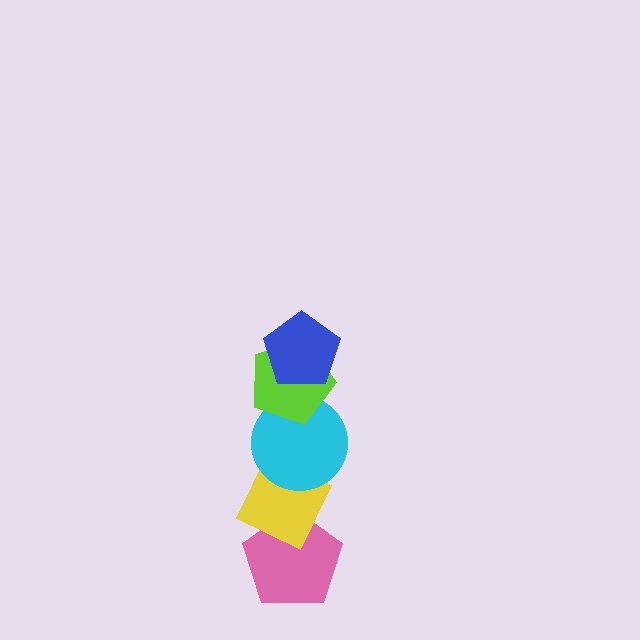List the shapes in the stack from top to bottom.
From top to bottom: the blue pentagon, the lime pentagon, the cyan circle, the yellow diamond, the pink pentagon.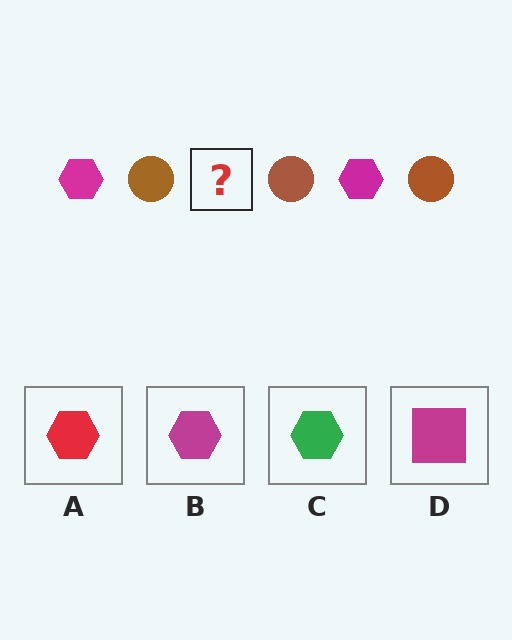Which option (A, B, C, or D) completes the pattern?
B.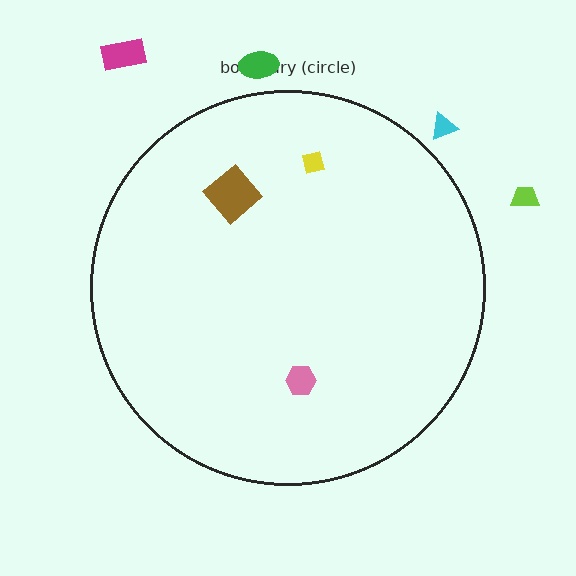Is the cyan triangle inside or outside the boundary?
Outside.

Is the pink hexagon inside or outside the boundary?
Inside.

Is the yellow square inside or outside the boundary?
Inside.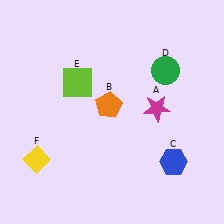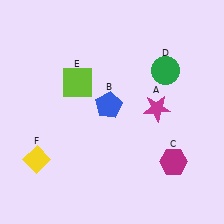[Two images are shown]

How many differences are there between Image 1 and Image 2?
There are 2 differences between the two images.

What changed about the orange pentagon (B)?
In Image 1, B is orange. In Image 2, it changed to blue.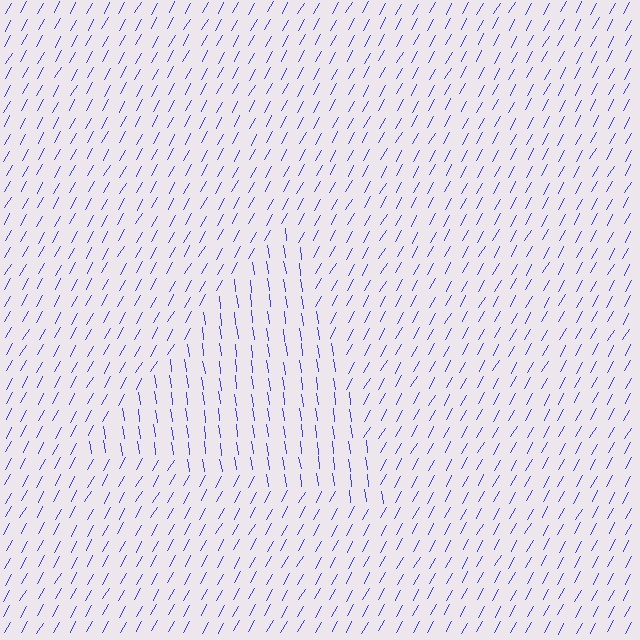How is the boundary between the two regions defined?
The boundary is defined purely by a change in line orientation (approximately 37 degrees difference). All lines are the same color and thickness.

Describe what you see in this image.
The image is filled with small blue line segments. A triangle region in the image has lines oriented differently from the surrounding lines, creating a visible texture boundary.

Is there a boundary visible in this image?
Yes, there is a texture boundary formed by a change in line orientation.